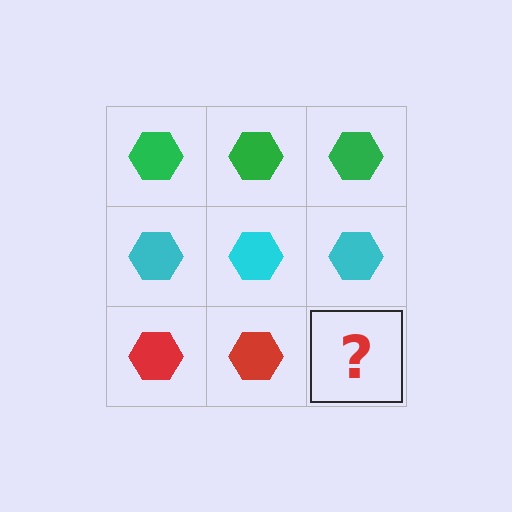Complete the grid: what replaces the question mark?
The question mark should be replaced with a red hexagon.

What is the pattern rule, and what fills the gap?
The rule is that each row has a consistent color. The gap should be filled with a red hexagon.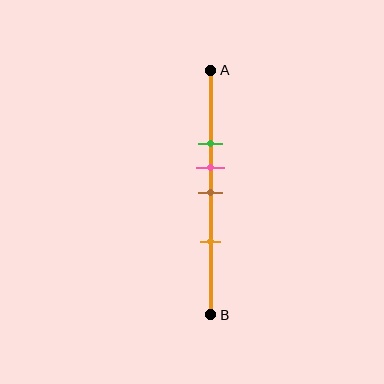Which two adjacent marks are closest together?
The pink and brown marks are the closest adjacent pair.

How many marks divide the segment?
There are 4 marks dividing the segment.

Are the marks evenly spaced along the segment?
No, the marks are not evenly spaced.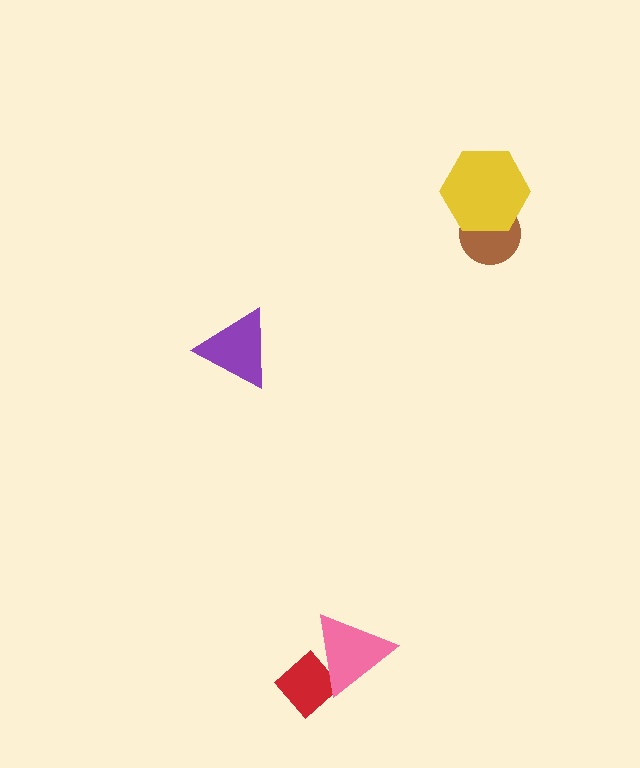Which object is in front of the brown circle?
The yellow hexagon is in front of the brown circle.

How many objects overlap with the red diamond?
1 object overlaps with the red diamond.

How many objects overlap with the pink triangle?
1 object overlaps with the pink triangle.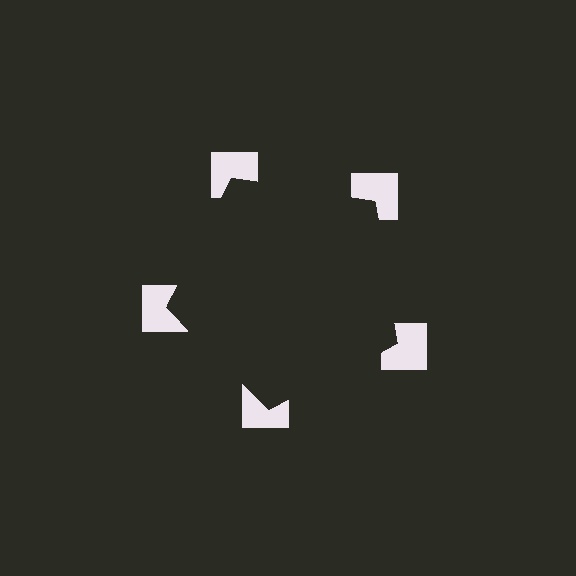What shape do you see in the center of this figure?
An illusory pentagon — its edges are inferred from the aligned wedge cuts in the notched squares, not physically drawn.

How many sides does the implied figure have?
5 sides.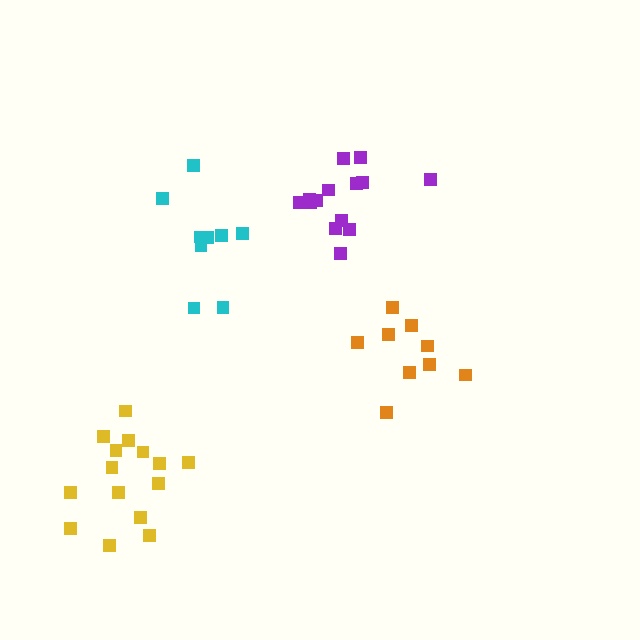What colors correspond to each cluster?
The clusters are colored: cyan, purple, orange, yellow.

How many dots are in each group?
Group 1: 9 dots, Group 2: 14 dots, Group 3: 9 dots, Group 4: 15 dots (47 total).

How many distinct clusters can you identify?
There are 4 distinct clusters.